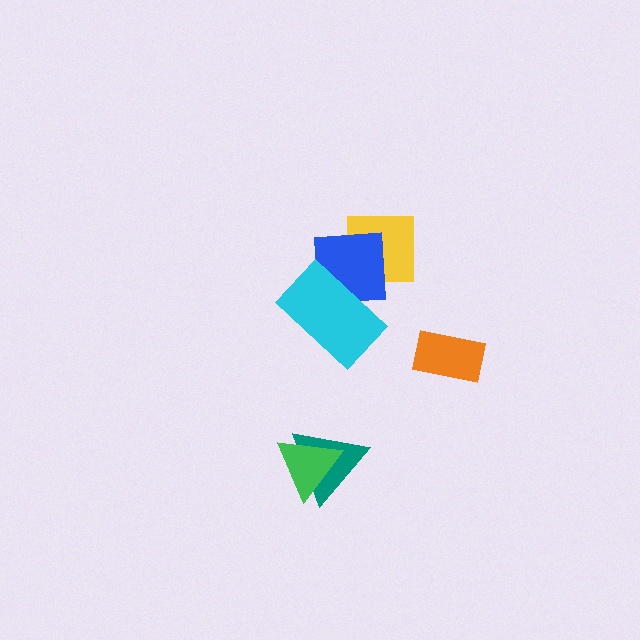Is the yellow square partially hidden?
Yes, it is partially covered by another shape.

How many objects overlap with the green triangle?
1 object overlaps with the green triangle.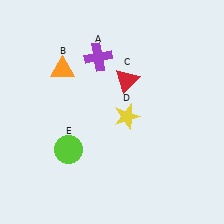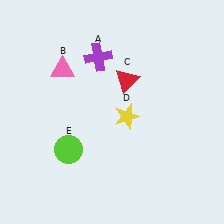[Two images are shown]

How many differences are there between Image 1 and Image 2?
There is 1 difference between the two images.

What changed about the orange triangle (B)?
In Image 1, B is orange. In Image 2, it changed to pink.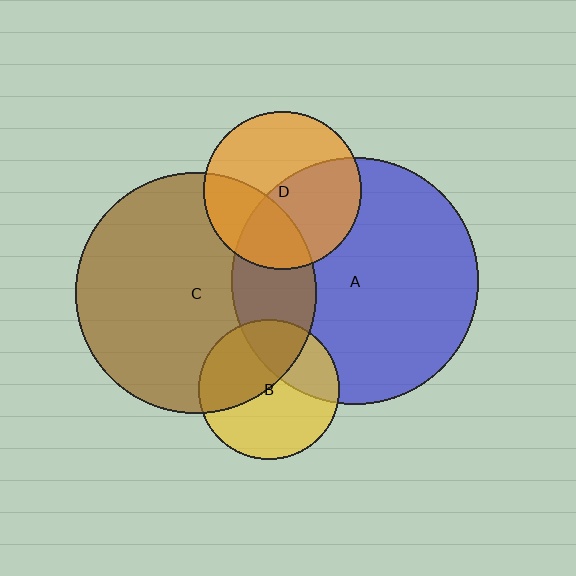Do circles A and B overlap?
Yes.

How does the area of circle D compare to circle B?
Approximately 1.3 times.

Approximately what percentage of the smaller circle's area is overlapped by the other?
Approximately 30%.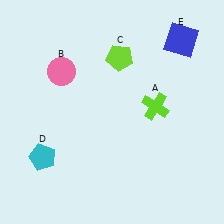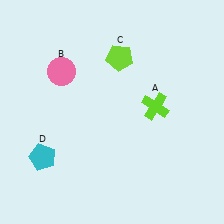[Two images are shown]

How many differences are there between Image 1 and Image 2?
There is 1 difference between the two images.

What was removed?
The blue square (E) was removed in Image 2.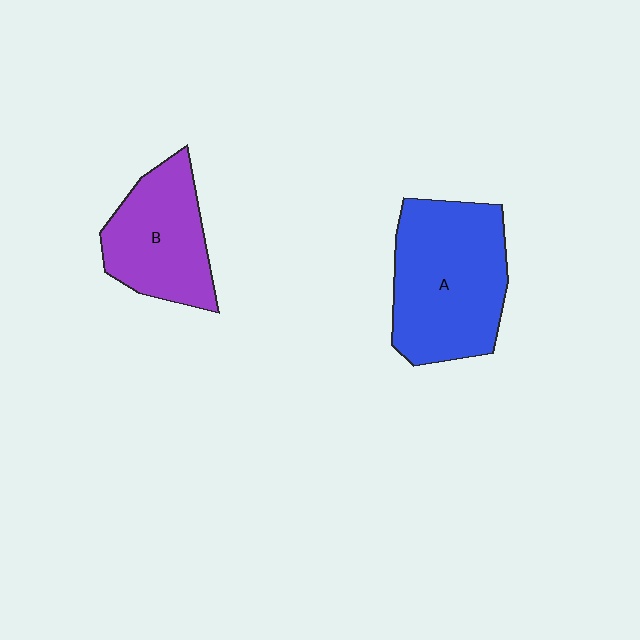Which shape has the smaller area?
Shape B (purple).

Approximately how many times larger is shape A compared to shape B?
Approximately 1.4 times.